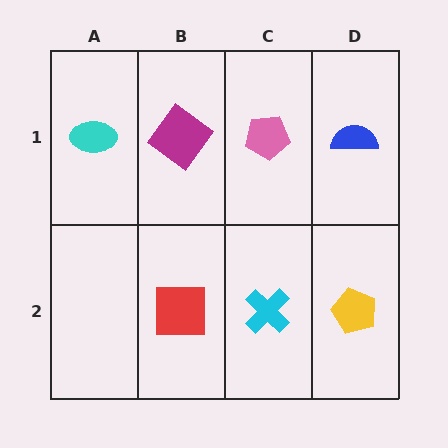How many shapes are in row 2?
3 shapes.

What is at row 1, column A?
A cyan ellipse.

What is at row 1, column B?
A magenta diamond.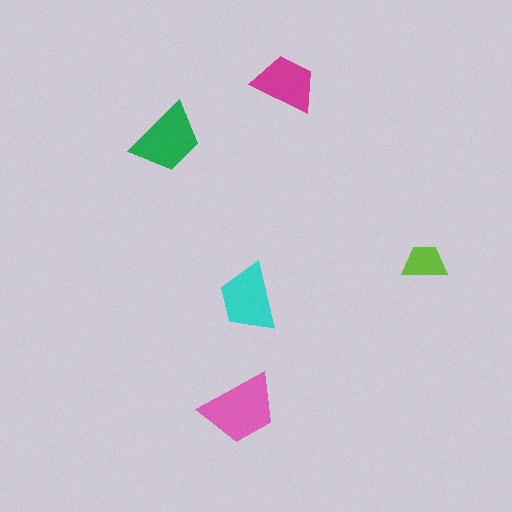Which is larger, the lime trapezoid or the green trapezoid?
The green one.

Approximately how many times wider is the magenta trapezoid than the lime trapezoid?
About 1.5 times wider.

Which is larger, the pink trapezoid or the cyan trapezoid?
The pink one.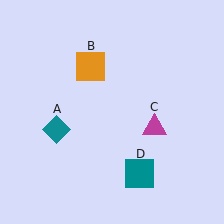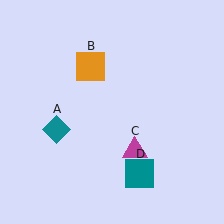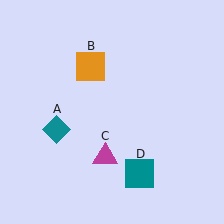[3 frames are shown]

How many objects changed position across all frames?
1 object changed position: magenta triangle (object C).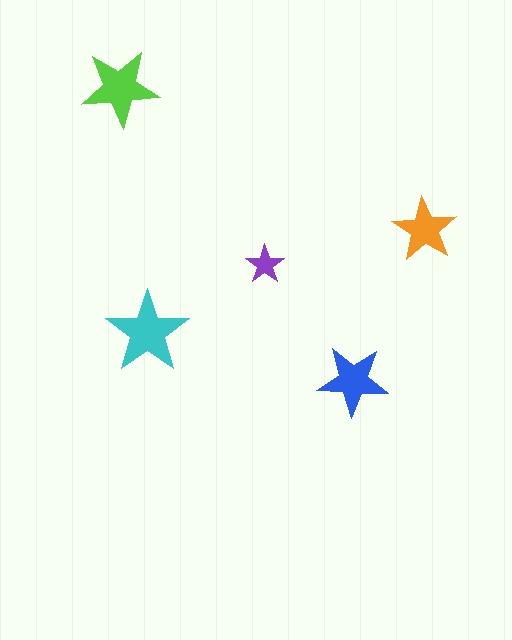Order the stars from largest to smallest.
the cyan one, the lime one, the blue one, the orange one, the purple one.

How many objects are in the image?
There are 5 objects in the image.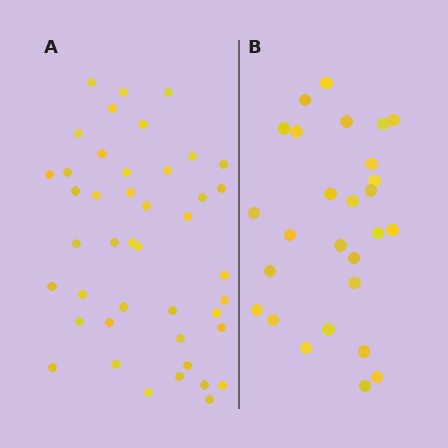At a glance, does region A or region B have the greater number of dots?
Region A (the left region) has more dots.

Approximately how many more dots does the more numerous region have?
Region A has approximately 15 more dots than region B.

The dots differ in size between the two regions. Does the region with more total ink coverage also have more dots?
No. Region B has more total ink coverage because its dots are larger, but region A actually contains more individual dots. Total area can be misleading — the number of items is what matters here.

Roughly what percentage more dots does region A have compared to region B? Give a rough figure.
About 60% more.